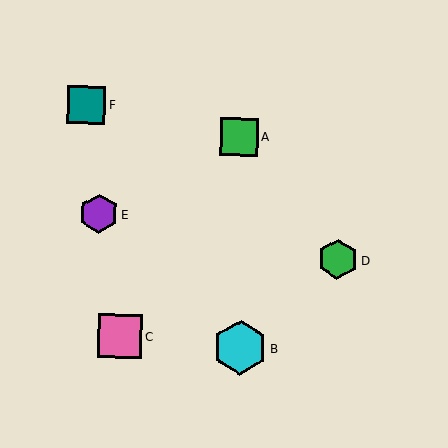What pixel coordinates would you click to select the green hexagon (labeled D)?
Click at (338, 260) to select the green hexagon D.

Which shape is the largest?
The cyan hexagon (labeled B) is the largest.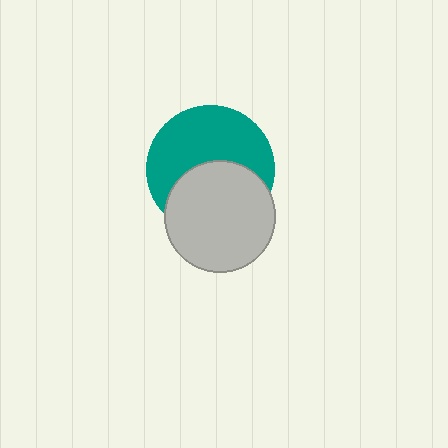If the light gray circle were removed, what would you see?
You would see the complete teal circle.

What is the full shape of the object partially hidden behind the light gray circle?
The partially hidden object is a teal circle.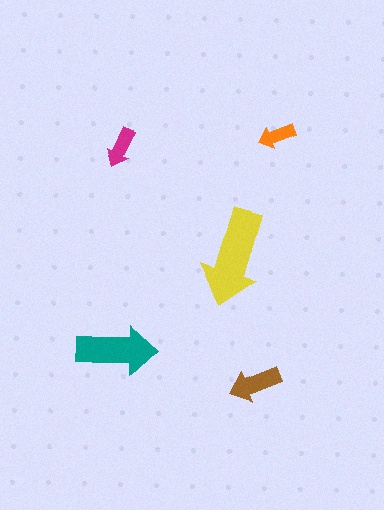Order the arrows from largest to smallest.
the yellow one, the teal one, the brown one, the magenta one, the orange one.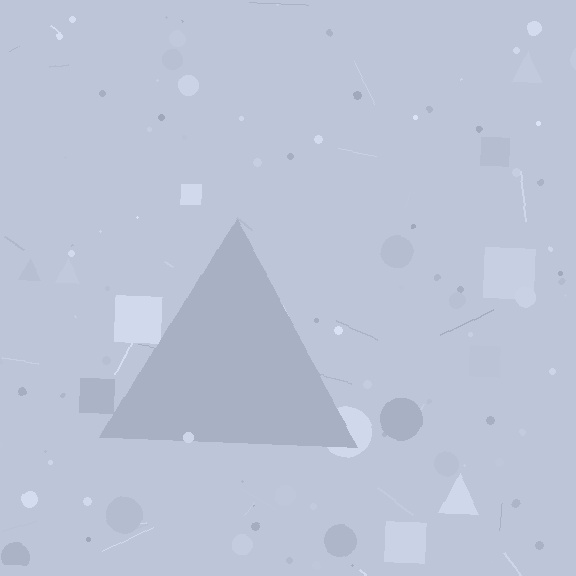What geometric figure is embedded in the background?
A triangle is embedded in the background.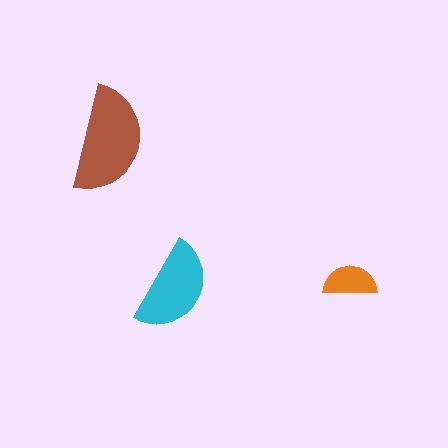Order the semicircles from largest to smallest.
the brown one, the cyan one, the orange one.